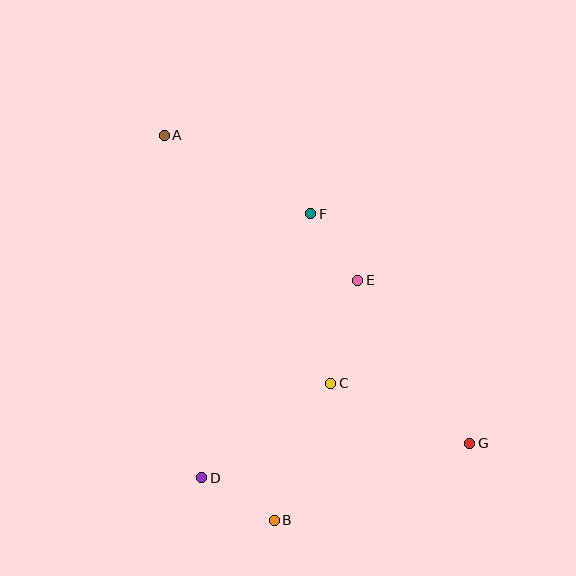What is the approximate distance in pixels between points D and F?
The distance between D and F is approximately 286 pixels.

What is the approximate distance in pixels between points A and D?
The distance between A and D is approximately 345 pixels.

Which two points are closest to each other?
Points E and F are closest to each other.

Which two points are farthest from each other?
Points A and G are farthest from each other.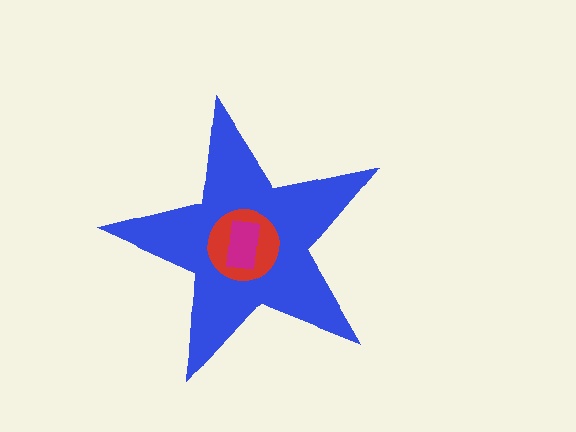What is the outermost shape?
The blue star.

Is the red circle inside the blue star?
Yes.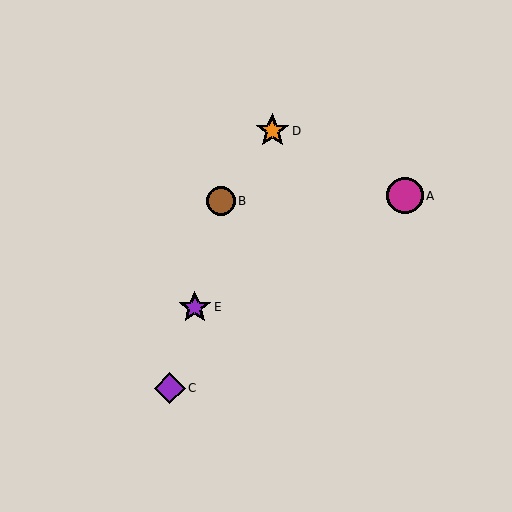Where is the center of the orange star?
The center of the orange star is at (272, 131).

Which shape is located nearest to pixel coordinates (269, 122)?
The orange star (labeled D) at (272, 131) is nearest to that location.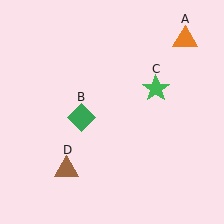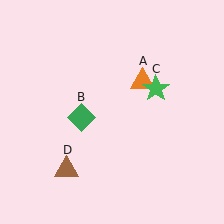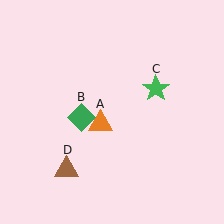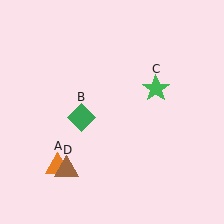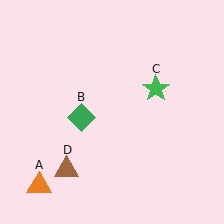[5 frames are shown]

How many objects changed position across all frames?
1 object changed position: orange triangle (object A).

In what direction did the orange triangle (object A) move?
The orange triangle (object A) moved down and to the left.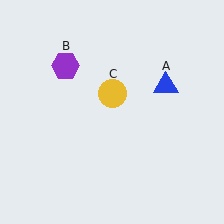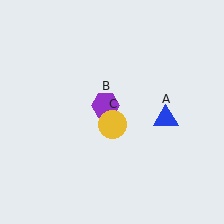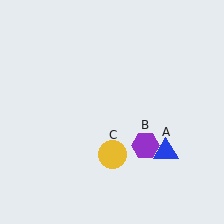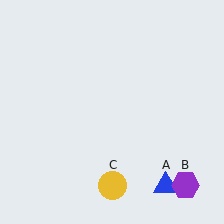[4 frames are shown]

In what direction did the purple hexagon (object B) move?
The purple hexagon (object B) moved down and to the right.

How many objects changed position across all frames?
3 objects changed position: blue triangle (object A), purple hexagon (object B), yellow circle (object C).